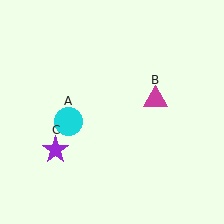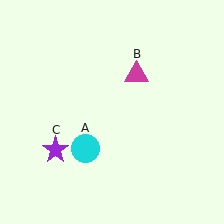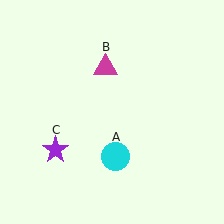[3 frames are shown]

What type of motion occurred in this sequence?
The cyan circle (object A), magenta triangle (object B) rotated counterclockwise around the center of the scene.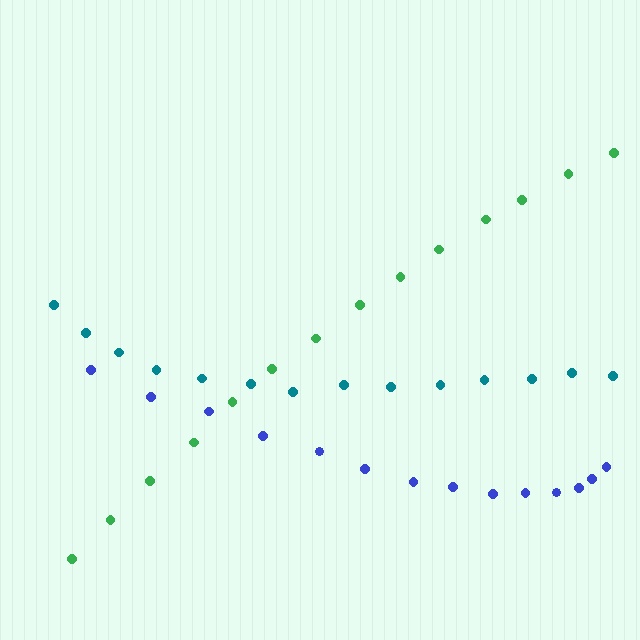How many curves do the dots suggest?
There are 3 distinct paths.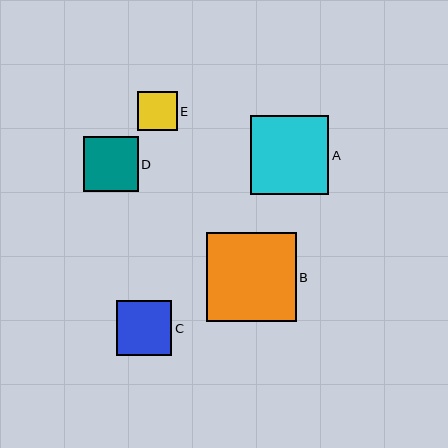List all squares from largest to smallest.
From largest to smallest: B, A, C, D, E.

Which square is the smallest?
Square E is the smallest with a size of approximately 39 pixels.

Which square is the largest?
Square B is the largest with a size of approximately 89 pixels.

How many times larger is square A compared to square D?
Square A is approximately 1.4 times the size of square D.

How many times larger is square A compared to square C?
Square A is approximately 1.4 times the size of square C.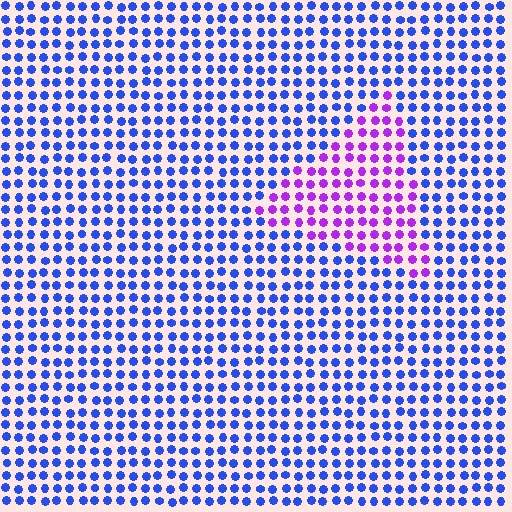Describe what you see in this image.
The image is filled with small blue elements in a uniform arrangement. A triangle-shaped region is visible where the elements are tinted to a slightly different hue, forming a subtle color boundary.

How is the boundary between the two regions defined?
The boundary is defined purely by a slight shift in hue (about 55 degrees). Spacing, size, and orientation are identical on both sides.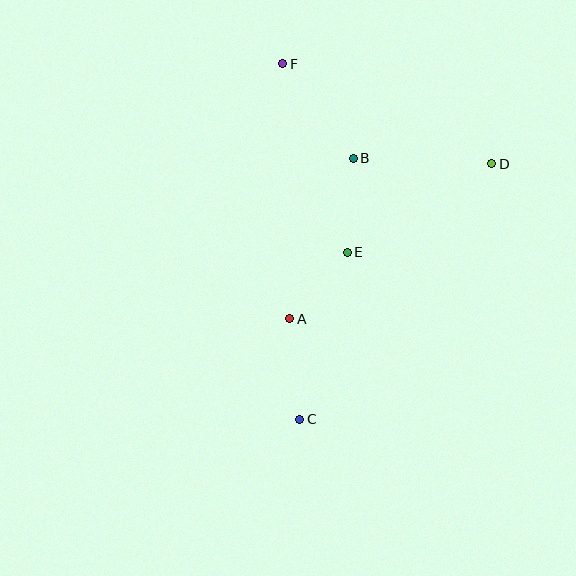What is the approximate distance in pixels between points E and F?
The distance between E and F is approximately 199 pixels.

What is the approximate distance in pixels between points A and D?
The distance between A and D is approximately 255 pixels.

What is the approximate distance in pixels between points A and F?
The distance between A and F is approximately 255 pixels.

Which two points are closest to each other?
Points A and E are closest to each other.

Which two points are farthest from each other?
Points C and F are farthest from each other.